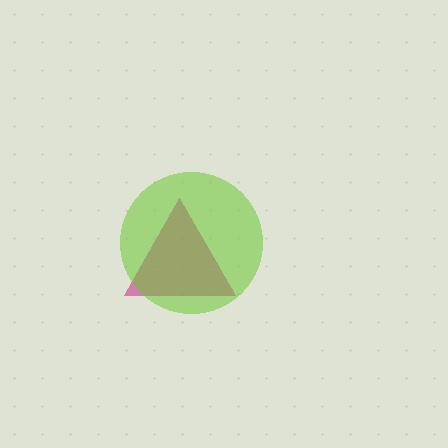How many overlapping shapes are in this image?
There are 2 overlapping shapes in the image.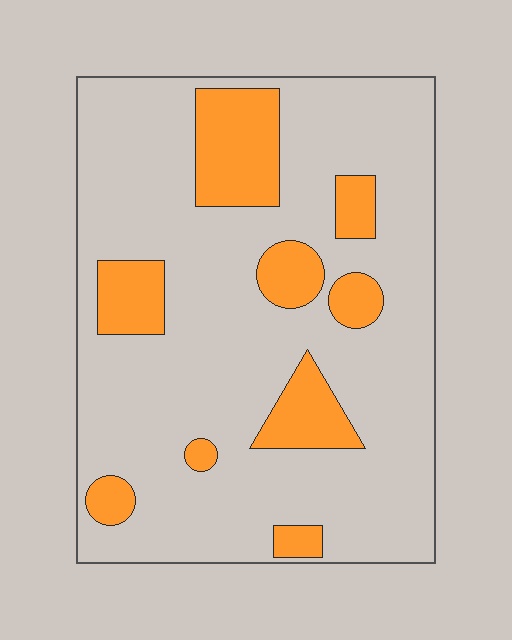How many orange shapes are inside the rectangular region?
9.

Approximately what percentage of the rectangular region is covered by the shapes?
Approximately 20%.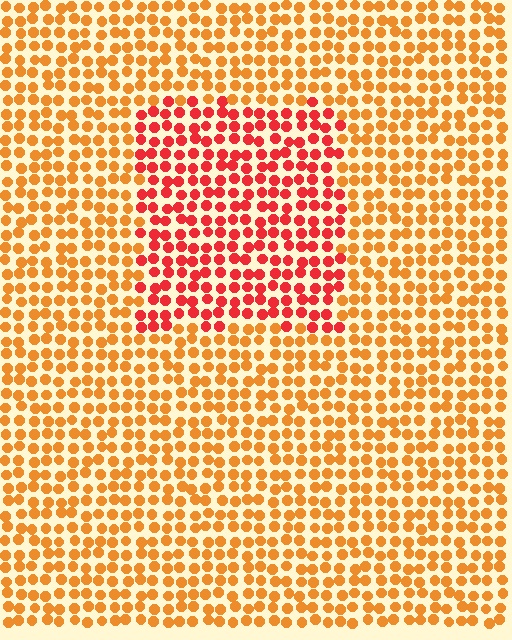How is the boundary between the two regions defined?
The boundary is defined purely by a slight shift in hue (about 34 degrees). Spacing, size, and orientation are identical on both sides.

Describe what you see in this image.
The image is filled with small orange elements in a uniform arrangement. A rectangle-shaped region is visible where the elements are tinted to a slightly different hue, forming a subtle color boundary.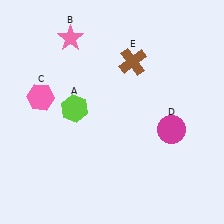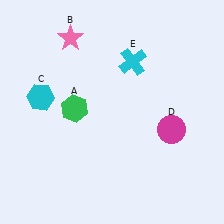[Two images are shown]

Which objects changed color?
A changed from lime to green. C changed from pink to cyan. E changed from brown to cyan.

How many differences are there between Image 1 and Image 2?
There are 3 differences between the two images.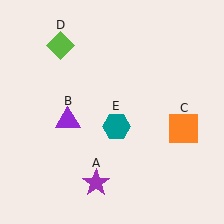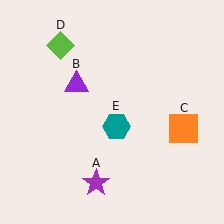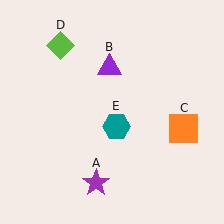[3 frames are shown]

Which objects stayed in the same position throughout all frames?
Purple star (object A) and orange square (object C) and lime diamond (object D) and teal hexagon (object E) remained stationary.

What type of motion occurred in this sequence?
The purple triangle (object B) rotated clockwise around the center of the scene.